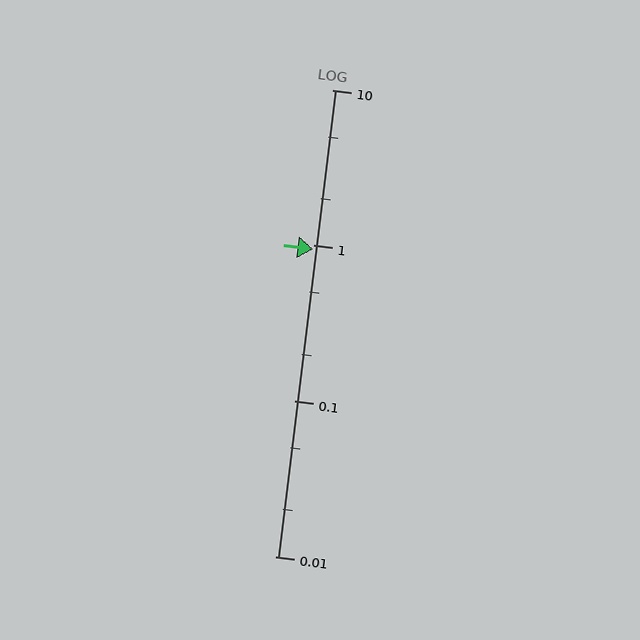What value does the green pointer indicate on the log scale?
The pointer indicates approximately 0.94.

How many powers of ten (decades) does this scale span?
The scale spans 3 decades, from 0.01 to 10.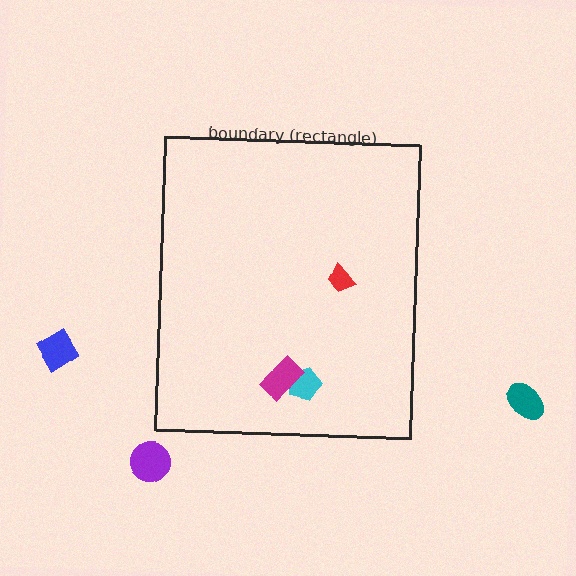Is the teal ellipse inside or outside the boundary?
Outside.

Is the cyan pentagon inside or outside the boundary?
Inside.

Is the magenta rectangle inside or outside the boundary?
Inside.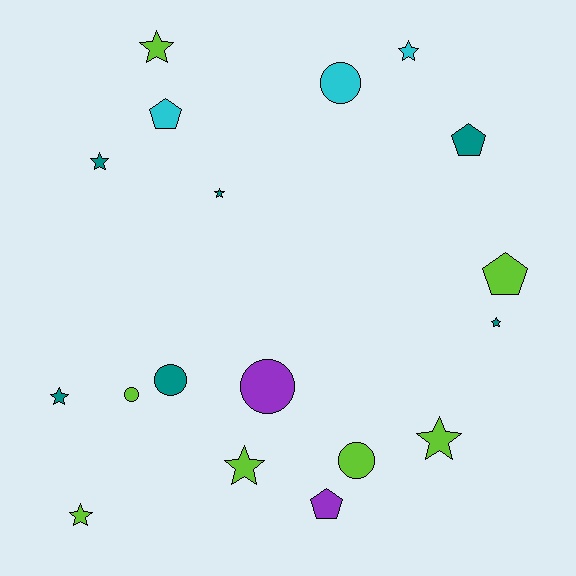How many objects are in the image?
There are 18 objects.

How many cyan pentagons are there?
There is 1 cyan pentagon.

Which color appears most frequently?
Lime, with 7 objects.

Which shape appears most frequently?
Star, with 9 objects.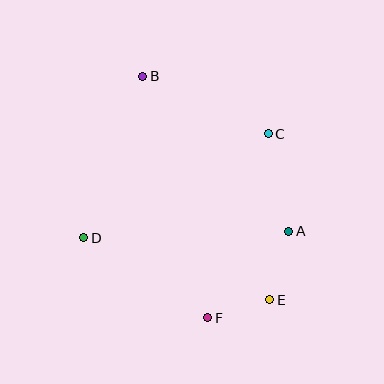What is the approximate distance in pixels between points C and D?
The distance between C and D is approximately 212 pixels.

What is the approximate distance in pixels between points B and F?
The distance between B and F is approximately 250 pixels.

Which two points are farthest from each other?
Points B and E are farthest from each other.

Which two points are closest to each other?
Points E and F are closest to each other.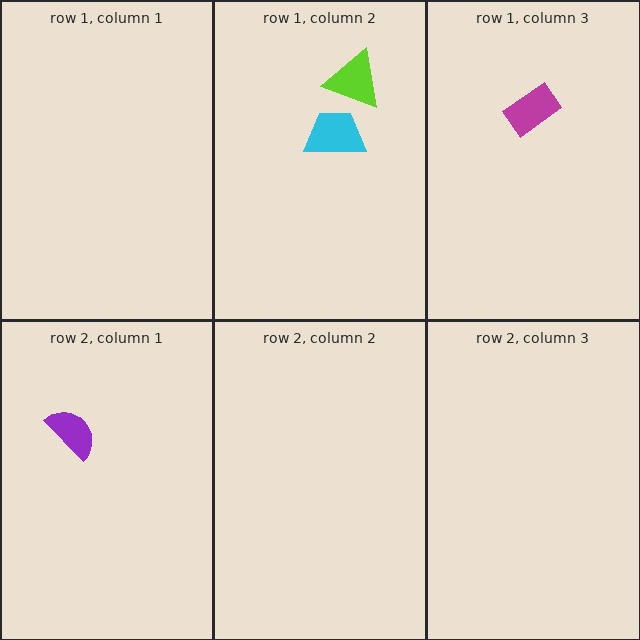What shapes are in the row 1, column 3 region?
The magenta rectangle.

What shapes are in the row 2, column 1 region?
The purple semicircle.